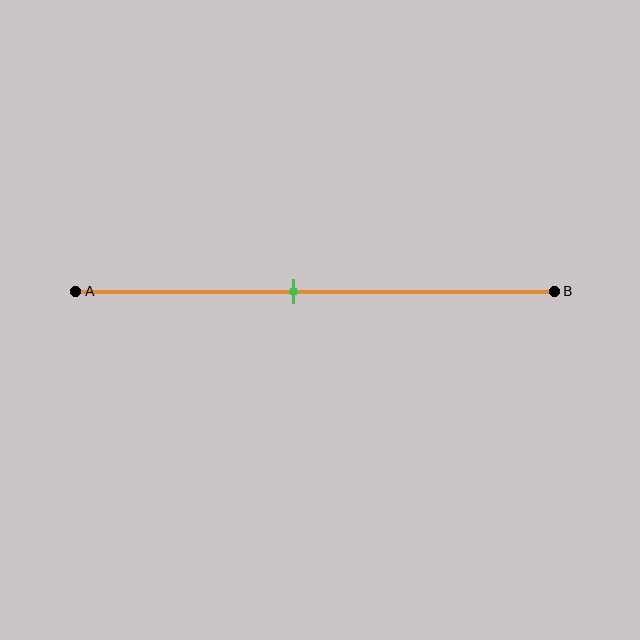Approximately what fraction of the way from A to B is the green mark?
The green mark is approximately 45% of the way from A to B.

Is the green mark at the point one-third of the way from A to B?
No, the mark is at about 45% from A, not at the 33% one-third point.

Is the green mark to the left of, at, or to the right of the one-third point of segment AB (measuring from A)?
The green mark is to the right of the one-third point of segment AB.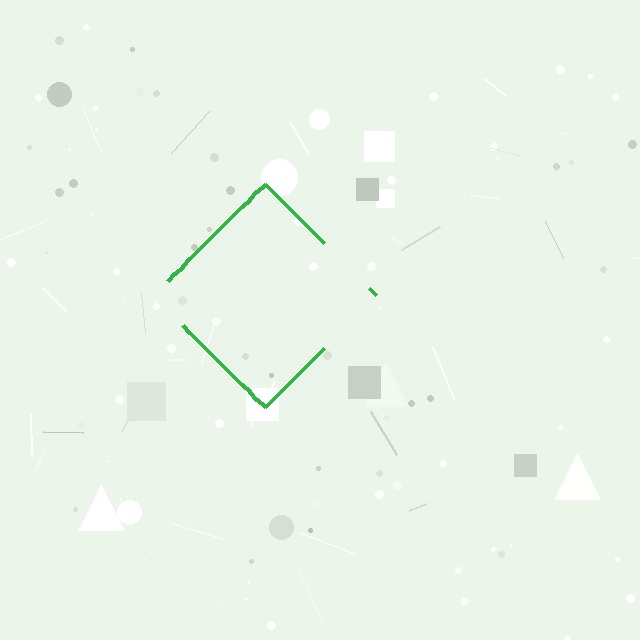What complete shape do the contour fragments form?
The contour fragments form a diamond.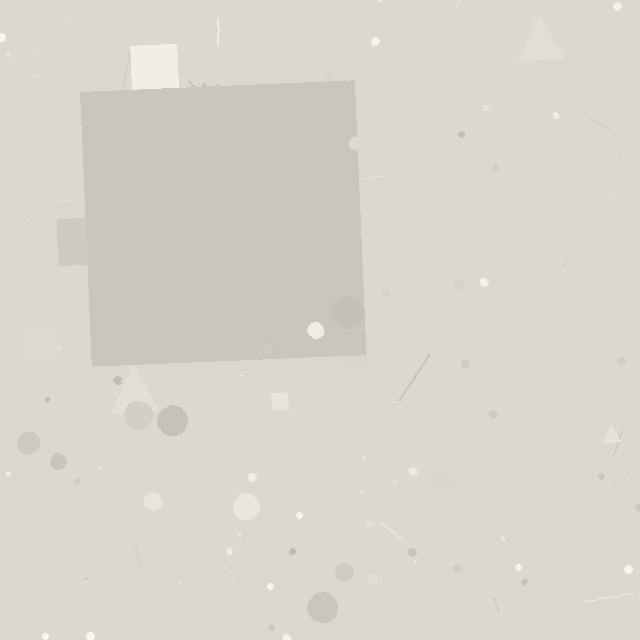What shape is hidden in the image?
A square is hidden in the image.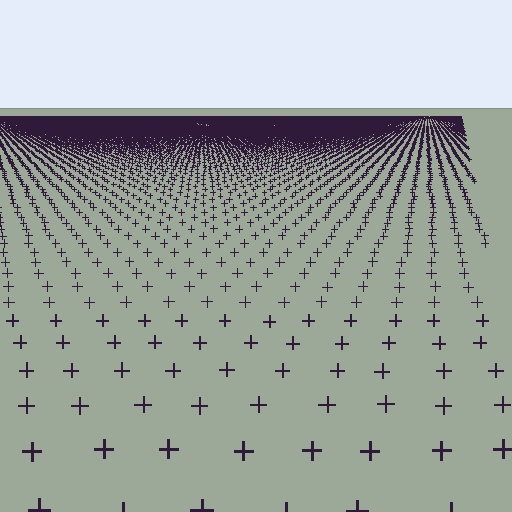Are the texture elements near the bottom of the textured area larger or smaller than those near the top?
Larger. Near the bottom, elements are closer to the viewer and appear at a bigger on-screen size.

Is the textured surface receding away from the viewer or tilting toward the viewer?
The surface is receding away from the viewer. Texture elements get smaller and denser toward the top.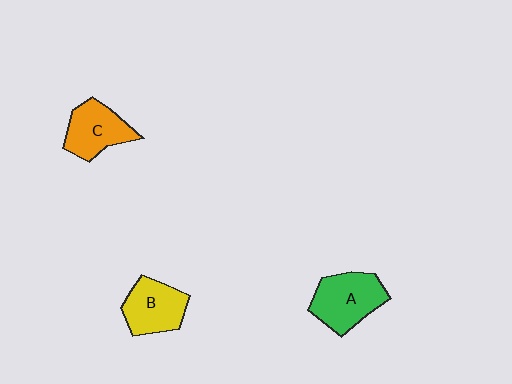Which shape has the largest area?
Shape A (green).